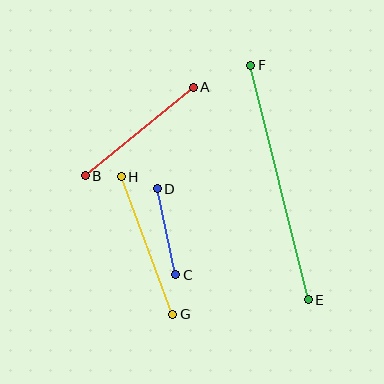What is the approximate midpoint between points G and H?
The midpoint is at approximately (147, 246) pixels.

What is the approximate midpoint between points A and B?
The midpoint is at approximately (139, 132) pixels.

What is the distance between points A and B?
The distance is approximately 139 pixels.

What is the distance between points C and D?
The distance is approximately 88 pixels.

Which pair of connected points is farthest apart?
Points E and F are farthest apart.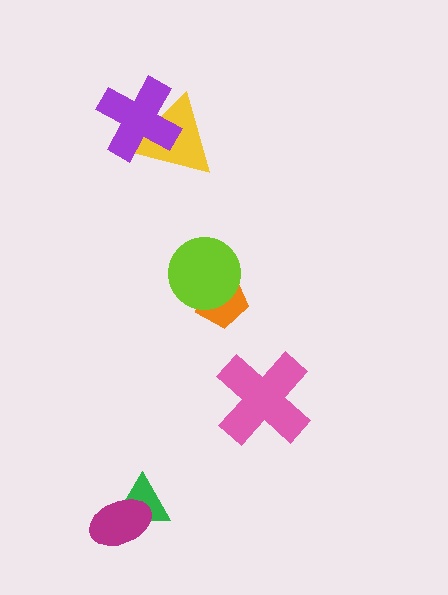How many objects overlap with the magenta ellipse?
1 object overlaps with the magenta ellipse.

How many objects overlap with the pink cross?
0 objects overlap with the pink cross.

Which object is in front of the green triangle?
The magenta ellipse is in front of the green triangle.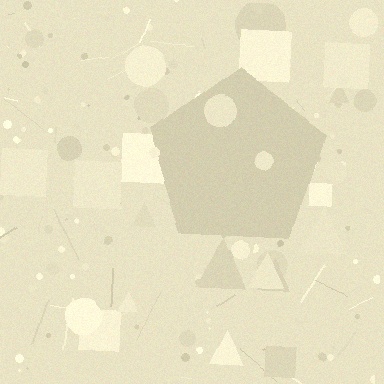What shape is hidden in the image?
A pentagon is hidden in the image.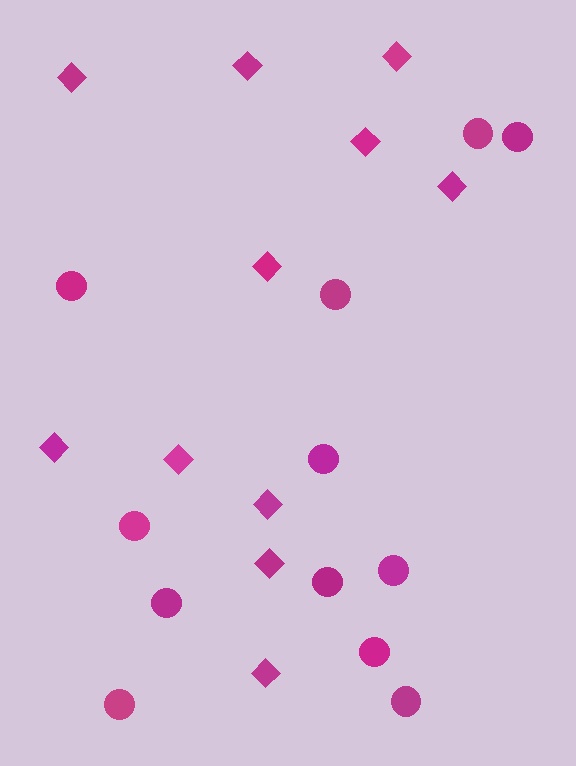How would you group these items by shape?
There are 2 groups: one group of circles (12) and one group of diamonds (11).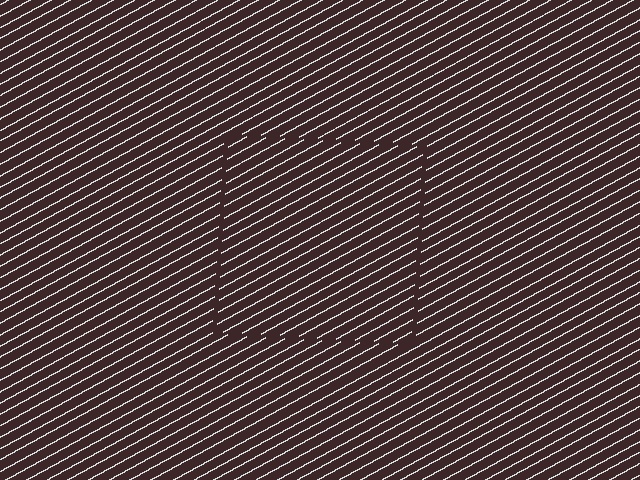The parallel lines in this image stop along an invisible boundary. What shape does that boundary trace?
An illusory square. The interior of the shape contains the same grating, shifted by half a period — the contour is defined by the phase discontinuity where line-ends from the inner and outer gratings abut.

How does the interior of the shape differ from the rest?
The interior of the shape contains the same grating, shifted by half a period — the contour is defined by the phase discontinuity where line-ends from the inner and outer gratings abut.